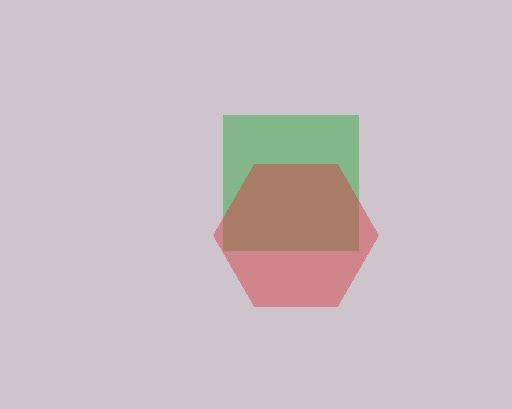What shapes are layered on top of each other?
The layered shapes are: a green square, a red hexagon.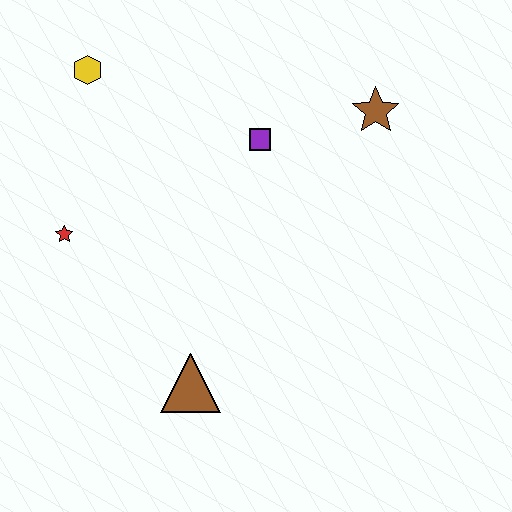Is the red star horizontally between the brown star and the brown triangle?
No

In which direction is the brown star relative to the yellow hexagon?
The brown star is to the right of the yellow hexagon.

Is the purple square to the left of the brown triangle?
No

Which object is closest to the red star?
The yellow hexagon is closest to the red star.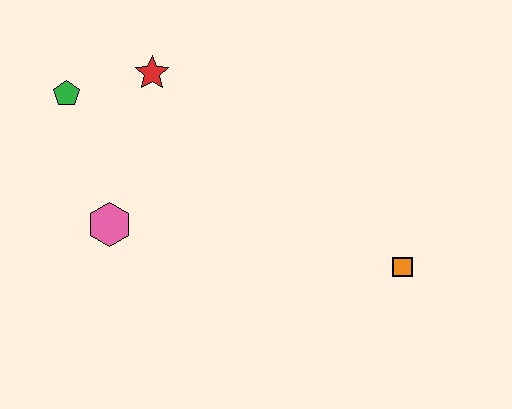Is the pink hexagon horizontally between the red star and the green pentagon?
Yes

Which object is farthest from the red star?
The orange square is farthest from the red star.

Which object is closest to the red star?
The green pentagon is closest to the red star.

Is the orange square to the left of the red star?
No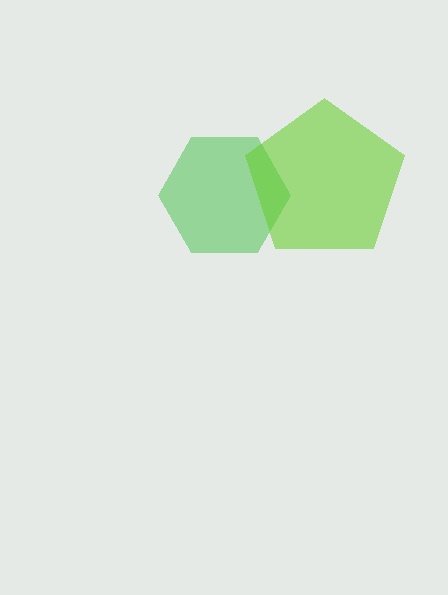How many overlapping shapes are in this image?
There are 2 overlapping shapes in the image.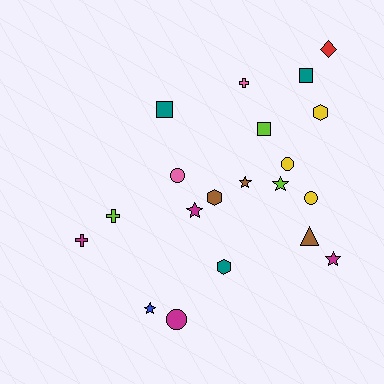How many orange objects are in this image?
There are no orange objects.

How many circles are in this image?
There are 4 circles.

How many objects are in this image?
There are 20 objects.